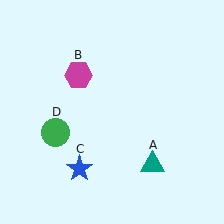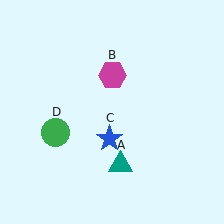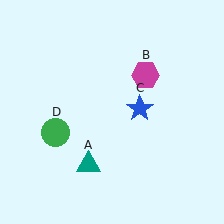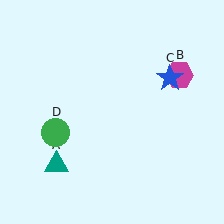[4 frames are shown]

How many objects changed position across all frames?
3 objects changed position: teal triangle (object A), magenta hexagon (object B), blue star (object C).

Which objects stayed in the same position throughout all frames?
Green circle (object D) remained stationary.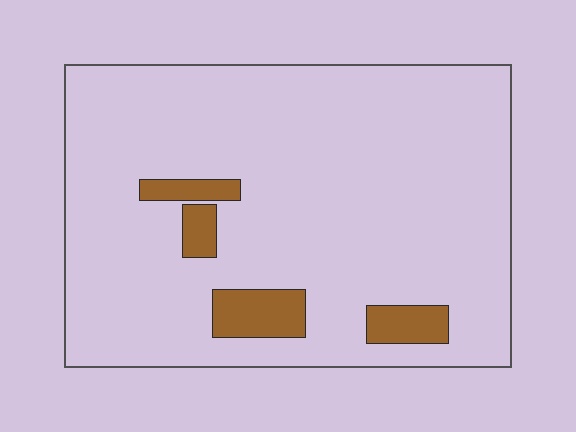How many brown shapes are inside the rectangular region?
4.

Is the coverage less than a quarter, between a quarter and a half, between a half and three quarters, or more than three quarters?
Less than a quarter.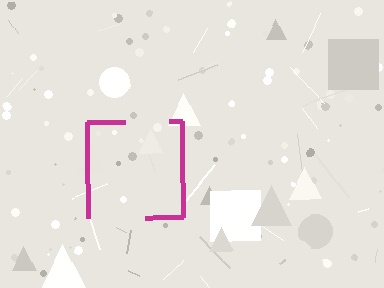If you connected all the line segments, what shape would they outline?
They would outline a square.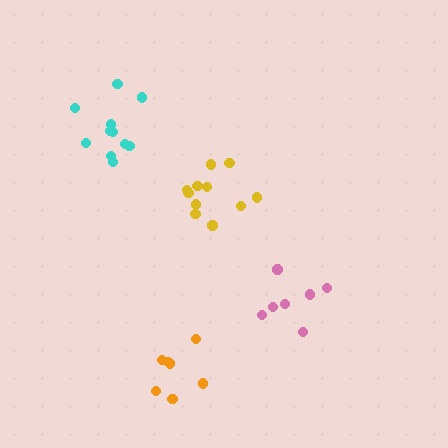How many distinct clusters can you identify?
There are 4 distinct clusters.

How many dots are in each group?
Group 1: 11 dots, Group 2: 7 dots, Group 3: 7 dots, Group 4: 11 dots (36 total).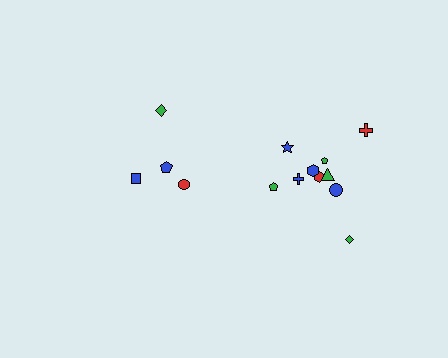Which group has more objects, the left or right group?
The right group.